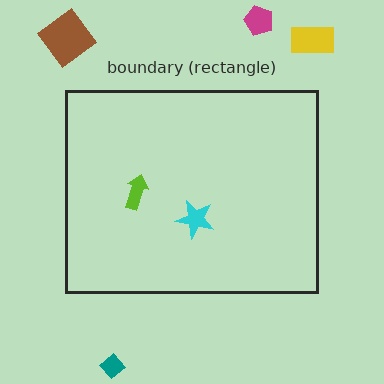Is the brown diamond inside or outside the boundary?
Outside.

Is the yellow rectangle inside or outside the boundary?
Outside.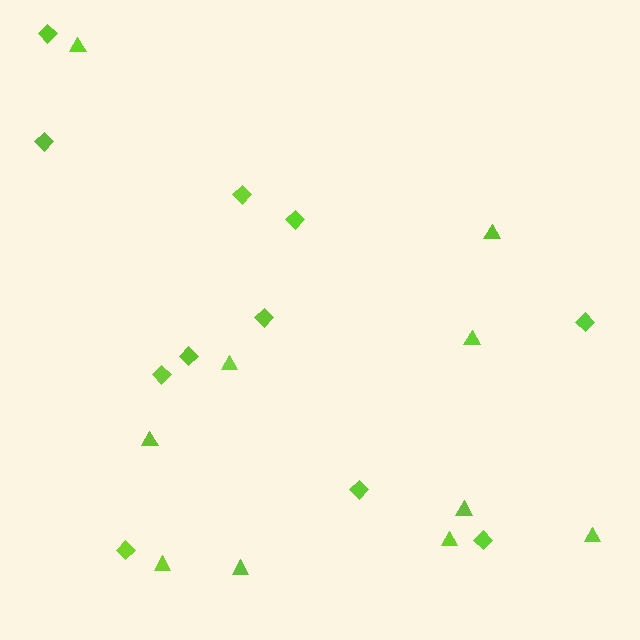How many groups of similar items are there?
There are 2 groups: one group of diamonds (11) and one group of triangles (10).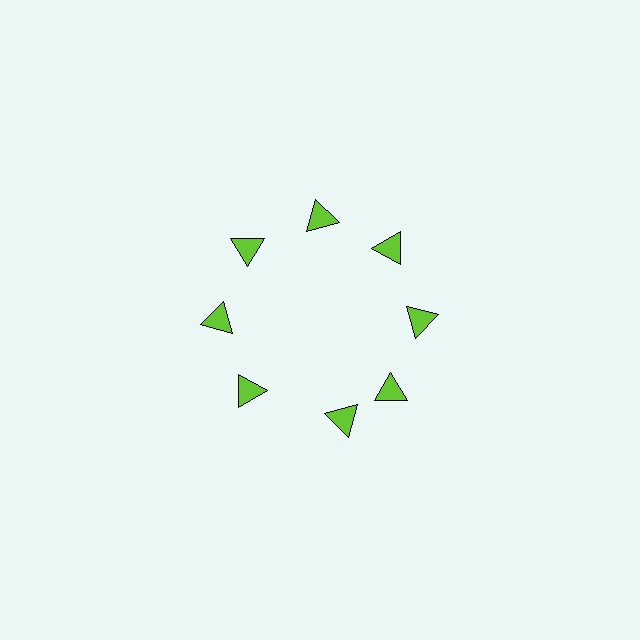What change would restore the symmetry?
The symmetry would be restored by rotating it back into even spacing with its neighbors so that all 8 triangles sit at equal angles and equal distance from the center.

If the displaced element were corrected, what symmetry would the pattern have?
It would have 8-fold rotational symmetry — the pattern would map onto itself every 45 degrees.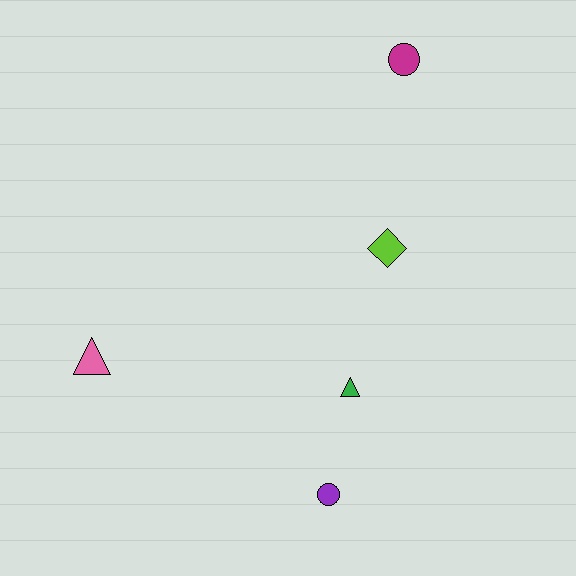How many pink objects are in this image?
There is 1 pink object.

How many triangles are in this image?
There are 2 triangles.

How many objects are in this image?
There are 5 objects.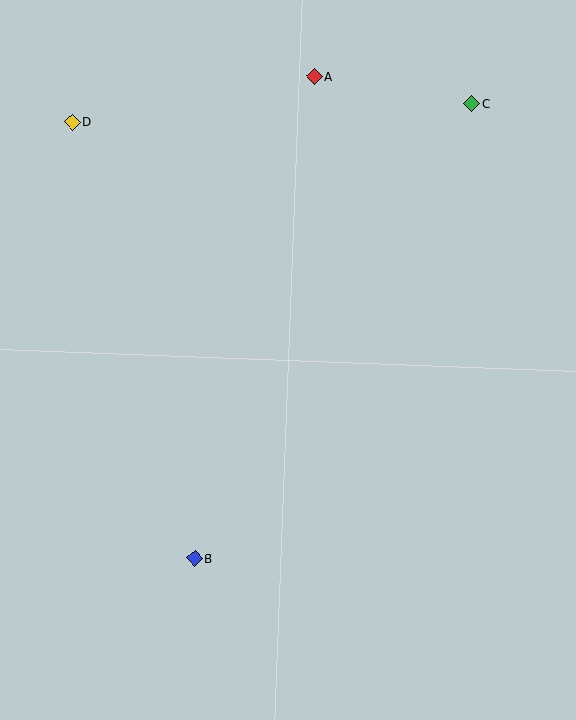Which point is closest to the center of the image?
Point B at (195, 559) is closest to the center.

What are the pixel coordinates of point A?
Point A is at (314, 76).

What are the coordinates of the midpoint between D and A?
The midpoint between D and A is at (193, 99).